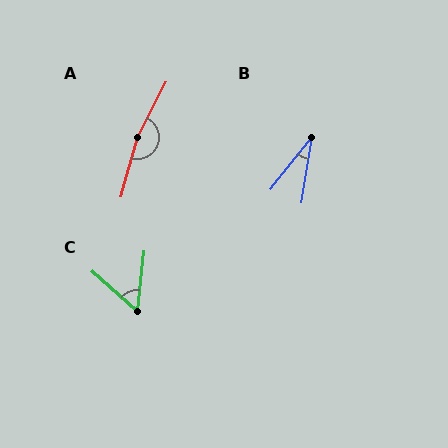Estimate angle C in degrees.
Approximately 54 degrees.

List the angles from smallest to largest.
B (29°), C (54°), A (169°).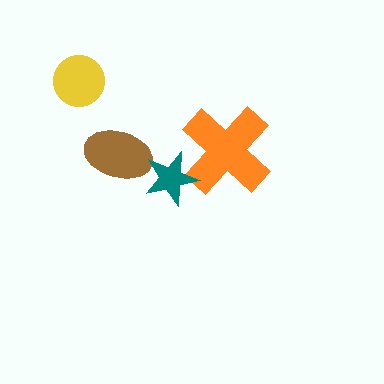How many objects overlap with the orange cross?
1 object overlaps with the orange cross.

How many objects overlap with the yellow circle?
0 objects overlap with the yellow circle.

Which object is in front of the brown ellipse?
The teal star is in front of the brown ellipse.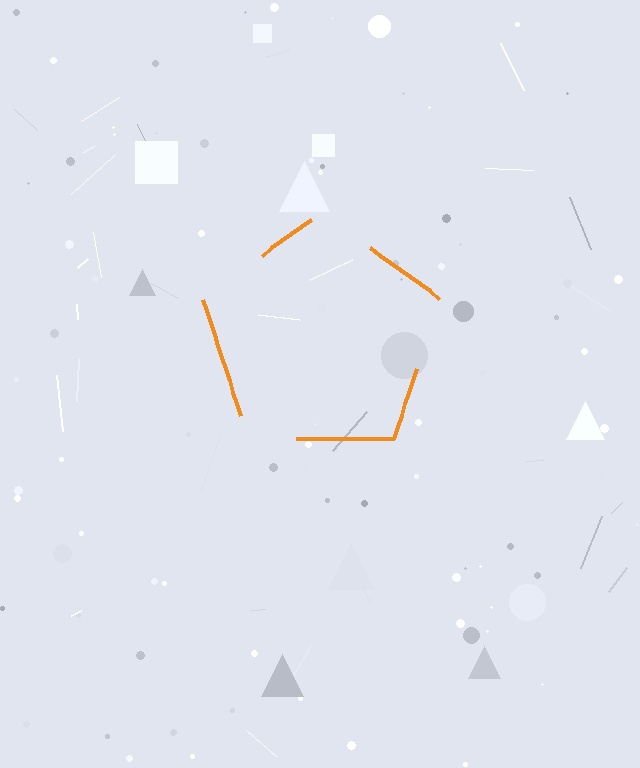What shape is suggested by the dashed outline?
The dashed outline suggests a pentagon.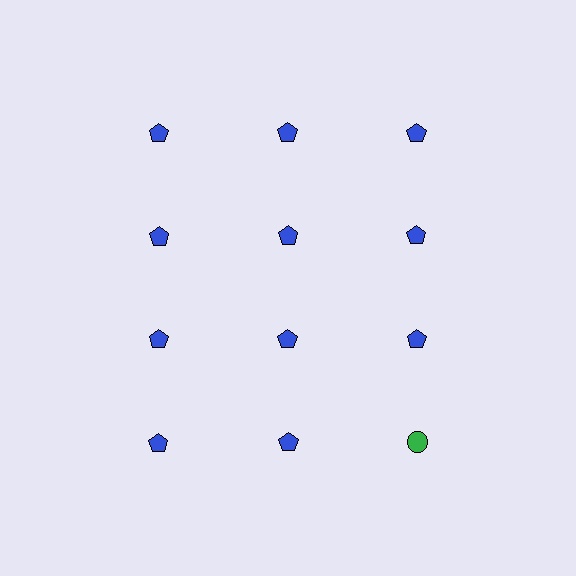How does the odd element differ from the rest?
It differs in both color (green instead of blue) and shape (circle instead of pentagon).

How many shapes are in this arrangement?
There are 12 shapes arranged in a grid pattern.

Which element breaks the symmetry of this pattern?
The green circle in the fourth row, center column breaks the symmetry. All other shapes are blue pentagons.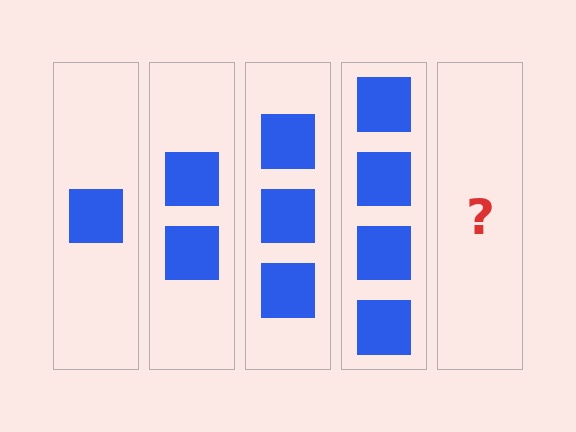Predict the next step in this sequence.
The next step is 5 squares.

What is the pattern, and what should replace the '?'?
The pattern is that each step adds one more square. The '?' should be 5 squares.